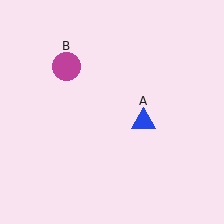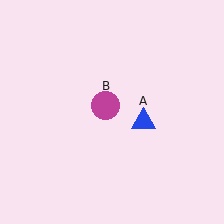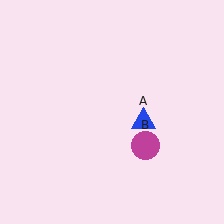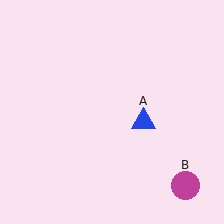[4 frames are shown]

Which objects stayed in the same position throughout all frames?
Blue triangle (object A) remained stationary.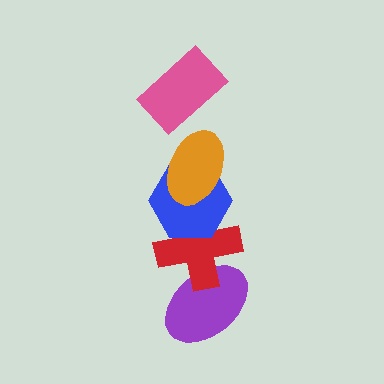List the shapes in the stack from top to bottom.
From top to bottom: the pink rectangle, the orange ellipse, the blue hexagon, the red cross, the purple ellipse.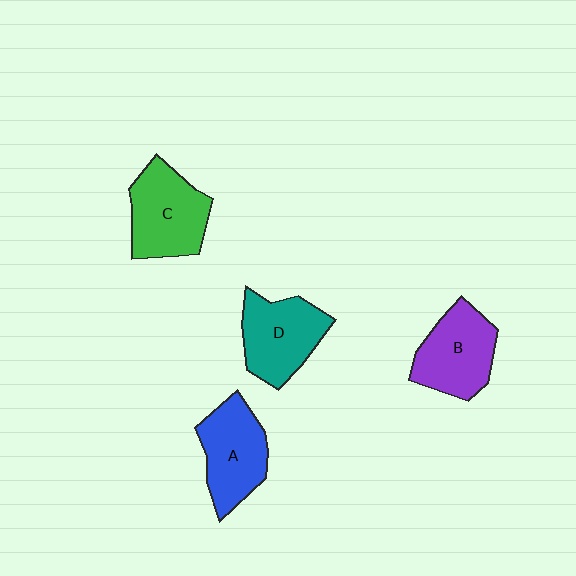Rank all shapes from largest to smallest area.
From largest to smallest: C (green), D (teal), A (blue), B (purple).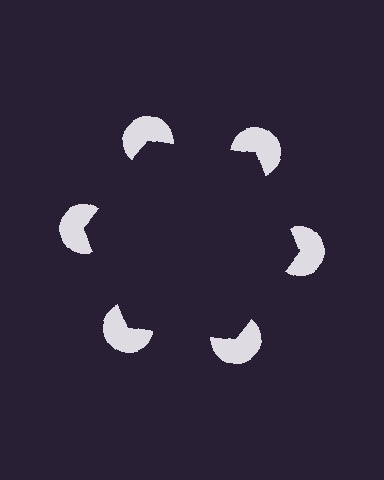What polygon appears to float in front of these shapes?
An illusory hexagon — its edges are inferred from the aligned wedge cuts in the pac-man discs, not physically drawn.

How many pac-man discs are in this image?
There are 6 — one at each vertex of the illusory hexagon.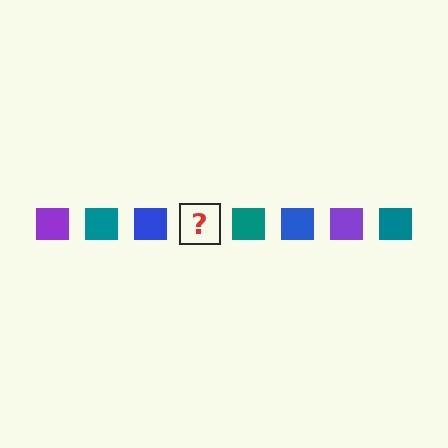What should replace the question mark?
The question mark should be replaced with a purple square.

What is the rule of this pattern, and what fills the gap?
The rule is that the pattern cycles through purple, teal, blue squares. The gap should be filled with a purple square.